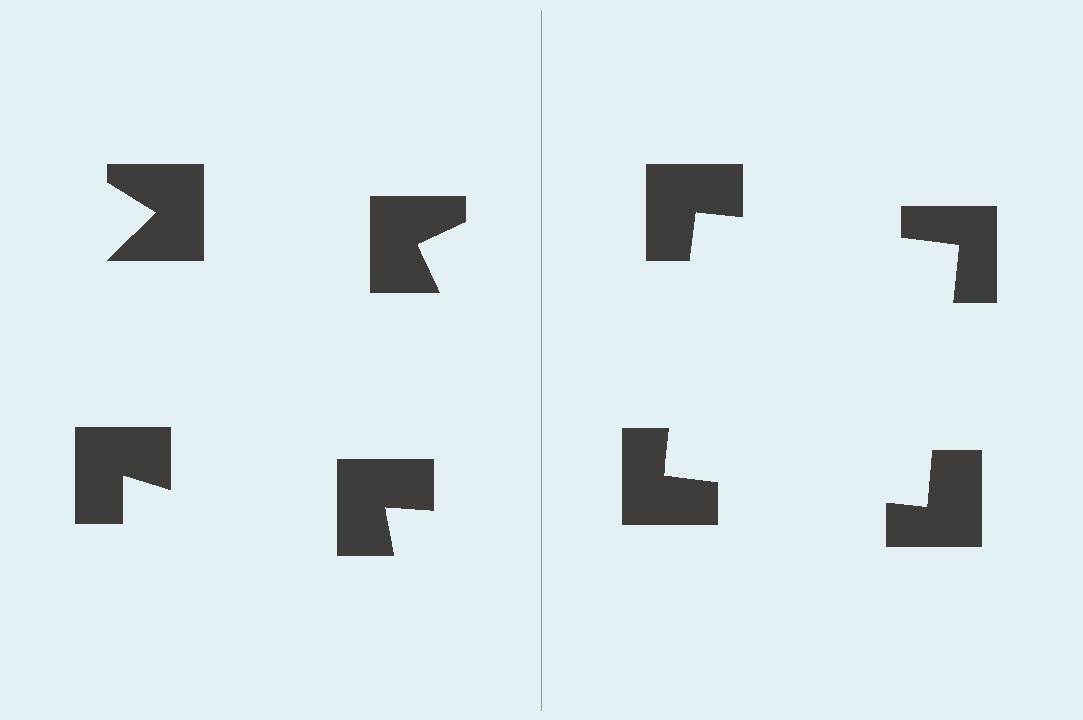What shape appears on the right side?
An illusory square.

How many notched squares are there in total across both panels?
8 — 4 on each side.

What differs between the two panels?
The notched squares are positioned identically on both sides; only the wedge orientations differ. On the right they align to a square; on the left they are misaligned.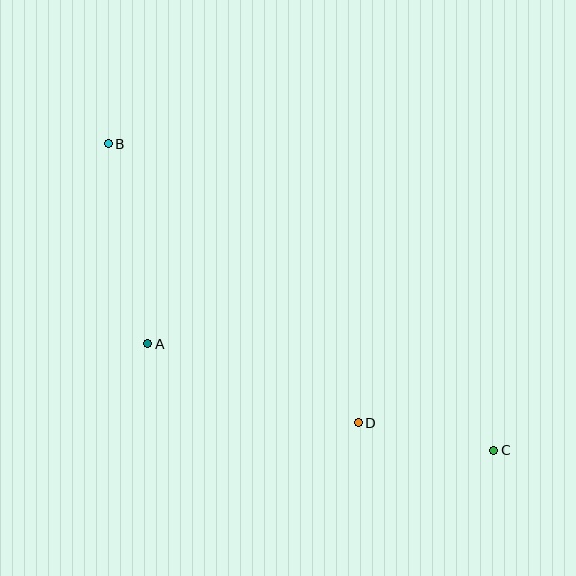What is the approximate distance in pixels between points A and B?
The distance between A and B is approximately 204 pixels.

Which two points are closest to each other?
Points C and D are closest to each other.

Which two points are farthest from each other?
Points B and C are farthest from each other.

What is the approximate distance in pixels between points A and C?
The distance between A and C is approximately 362 pixels.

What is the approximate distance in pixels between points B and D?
The distance between B and D is approximately 375 pixels.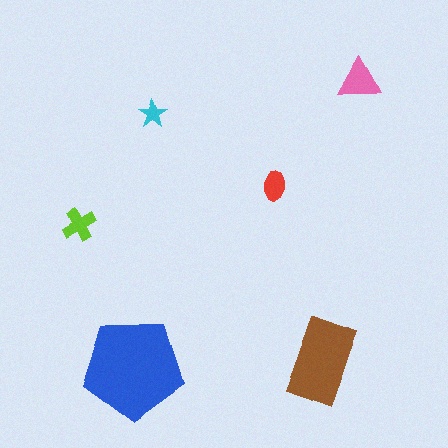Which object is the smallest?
The cyan star.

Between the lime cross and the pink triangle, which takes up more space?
The pink triangle.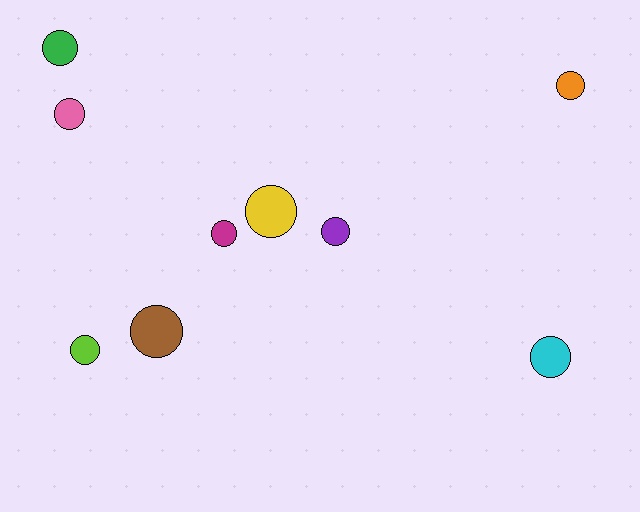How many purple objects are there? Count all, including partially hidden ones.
There is 1 purple object.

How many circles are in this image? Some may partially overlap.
There are 9 circles.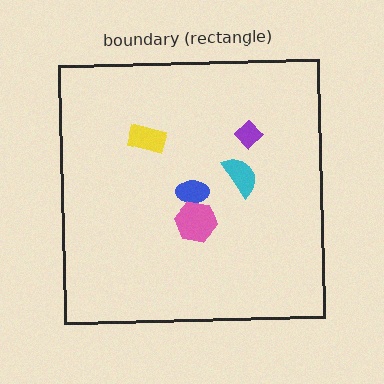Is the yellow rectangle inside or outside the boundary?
Inside.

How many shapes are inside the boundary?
5 inside, 0 outside.